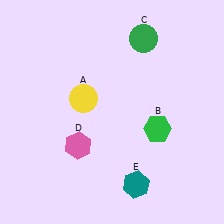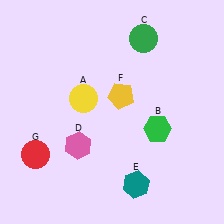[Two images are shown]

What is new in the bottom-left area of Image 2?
A red circle (G) was added in the bottom-left area of Image 2.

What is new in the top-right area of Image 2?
A yellow pentagon (F) was added in the top-right area of Image 2.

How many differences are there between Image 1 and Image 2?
There are 2 differences between the two images.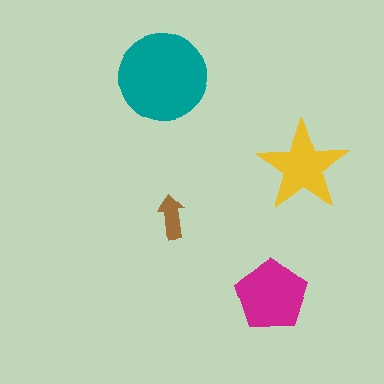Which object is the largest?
The teal circle.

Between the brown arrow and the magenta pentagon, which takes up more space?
The magenta pentagon.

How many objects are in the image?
There are 4 objects in the image.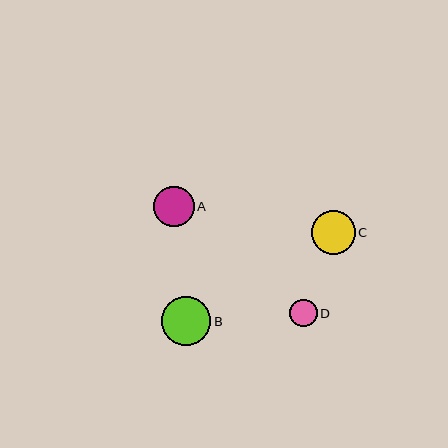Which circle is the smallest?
Circle D is the smallest with a size of approximately 27 pixels.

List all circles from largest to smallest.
From largest to smallest: B, C, A, D.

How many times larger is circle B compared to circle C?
Circle B is approximately 1.1 times the size of circle C.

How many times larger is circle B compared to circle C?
Circle B is approximately 1.1 times the size of circle C.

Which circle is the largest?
Circle B is the largest with a size of approximately 49 pixels.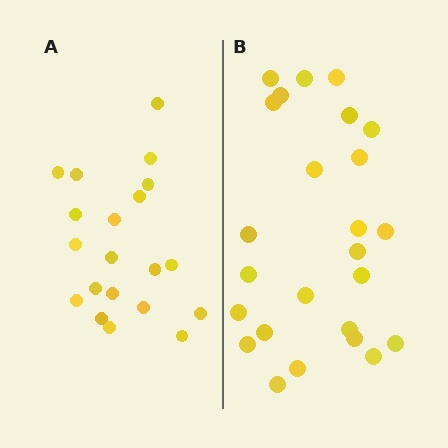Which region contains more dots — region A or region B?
Region B (the right region) has more dots.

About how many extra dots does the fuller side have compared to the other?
Region B has about 5 more dots than region A.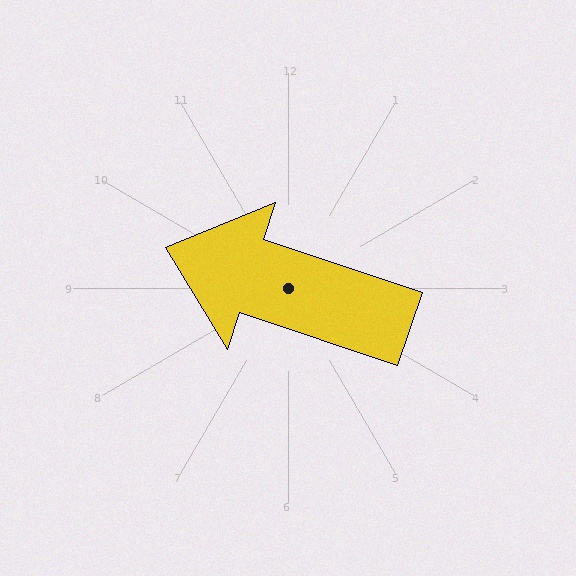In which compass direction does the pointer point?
West.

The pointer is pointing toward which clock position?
Roughly 10 o'clock.